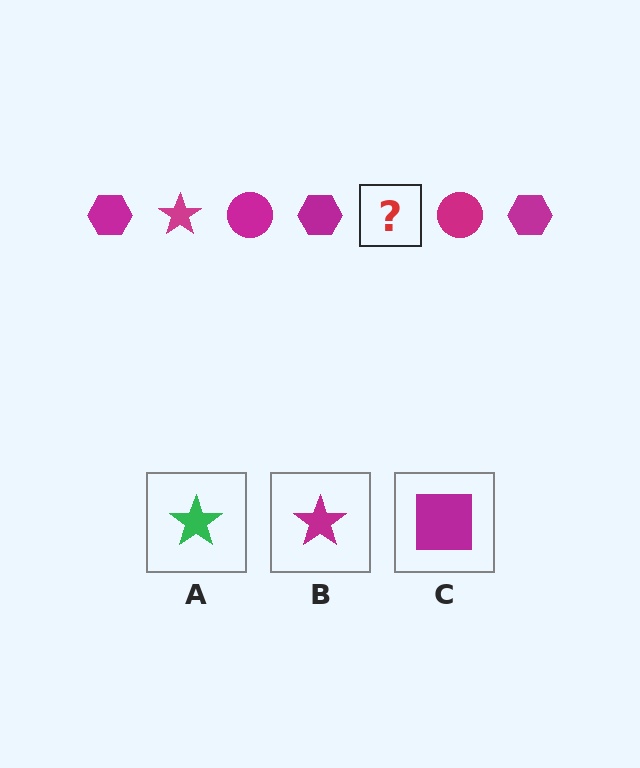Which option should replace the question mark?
Option B.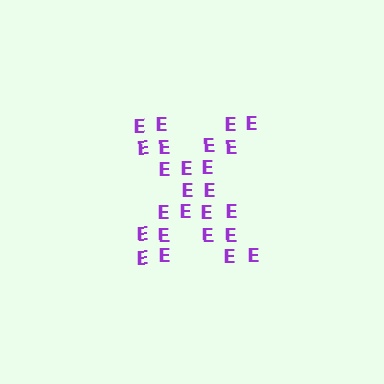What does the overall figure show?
The overall figure shows the letter X.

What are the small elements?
The small elements are letter E's.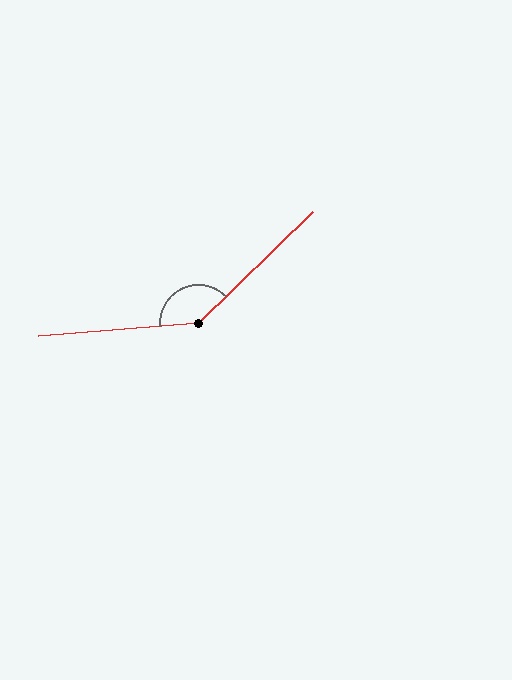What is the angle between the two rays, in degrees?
Approximately 140 degrees.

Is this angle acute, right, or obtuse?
It is obtuse.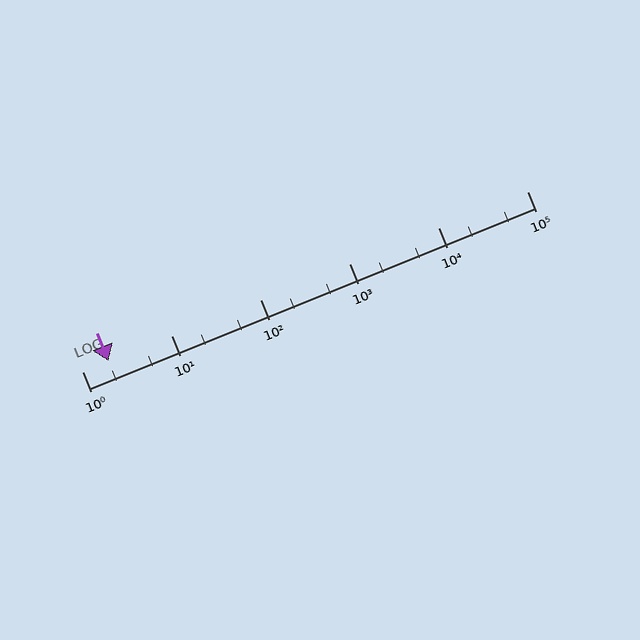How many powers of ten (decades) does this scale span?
The scale spans 5 decades, from 1 to 100000.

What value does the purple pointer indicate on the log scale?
The pointer indicates approximately 2.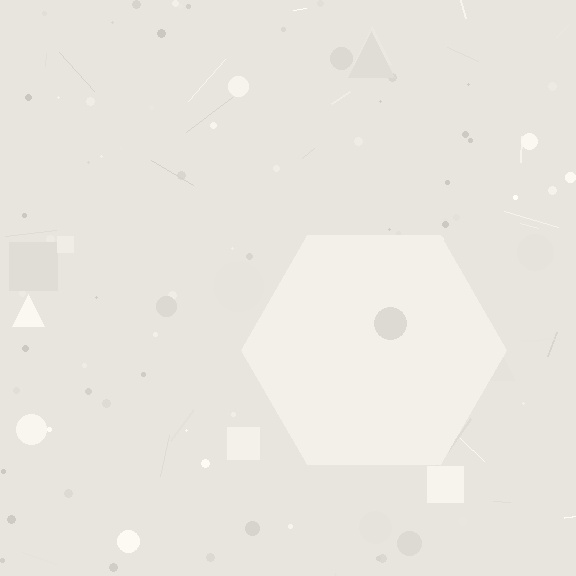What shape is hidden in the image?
A hexagon is hidden in the image.